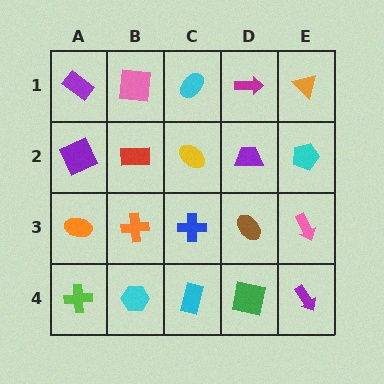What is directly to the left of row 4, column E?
A green square.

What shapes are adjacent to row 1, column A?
A purple square (row 2, column A), a pink square (row 1, column B).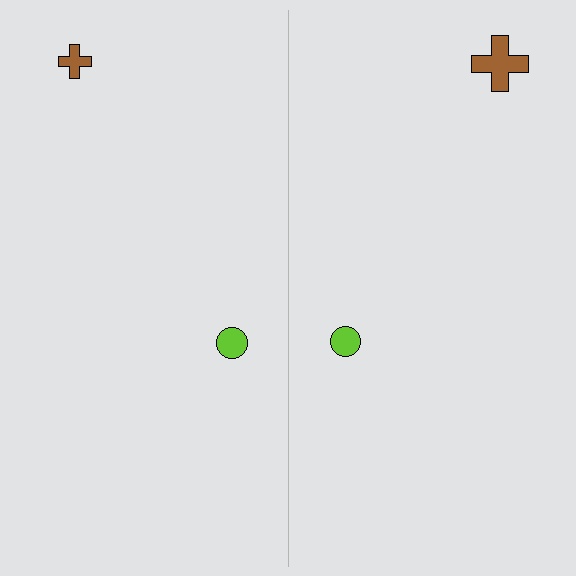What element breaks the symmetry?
The brown cross on the right side has a different size than its mirror counterpart.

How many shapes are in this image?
There are 4 shapes in this image.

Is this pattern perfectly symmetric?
No, the pattern is not perfectly symmetric. The brown cross on the right side has a different size than its mirror counterpart.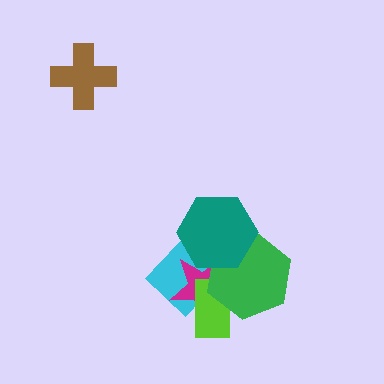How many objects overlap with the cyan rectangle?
4 objects overlap with the cyan rectangle.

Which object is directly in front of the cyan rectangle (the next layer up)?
The magenta star is directly in front of the cyan rectangle.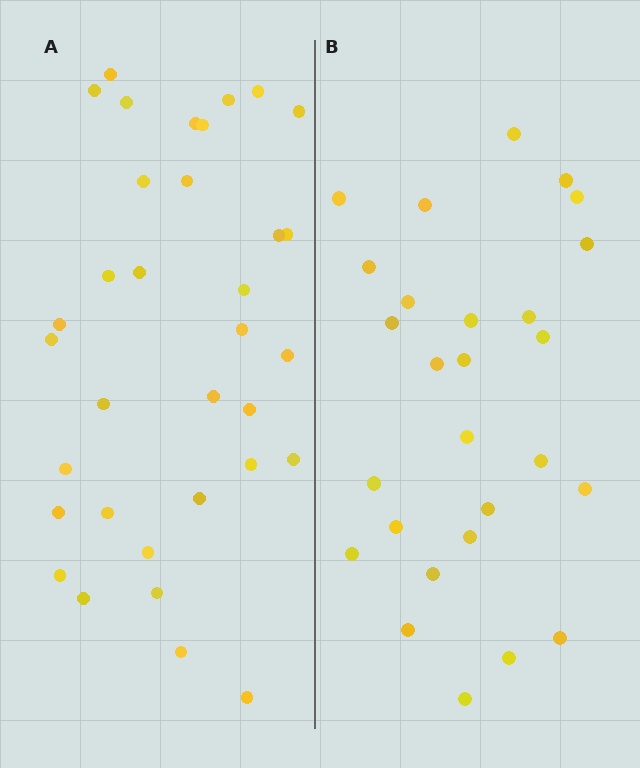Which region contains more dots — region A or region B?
Region A (the left region) has more dots.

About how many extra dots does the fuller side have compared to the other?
Region A has roughly 8 or so more dots than region B.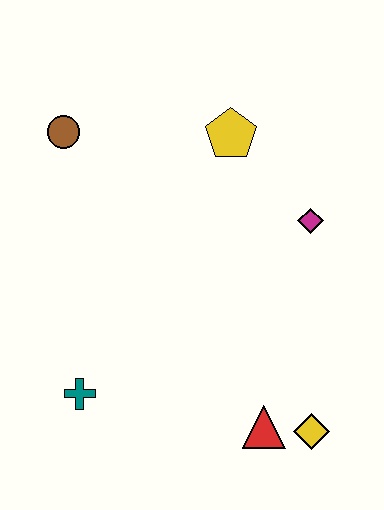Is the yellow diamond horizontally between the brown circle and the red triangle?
No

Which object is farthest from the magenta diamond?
The teal cross is farthest from the magenta diamond.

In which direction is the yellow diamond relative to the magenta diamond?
The yellow diamond is below the magenta diamond.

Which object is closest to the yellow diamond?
The red triangle is closest to the yellow diamond.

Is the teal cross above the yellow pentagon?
No